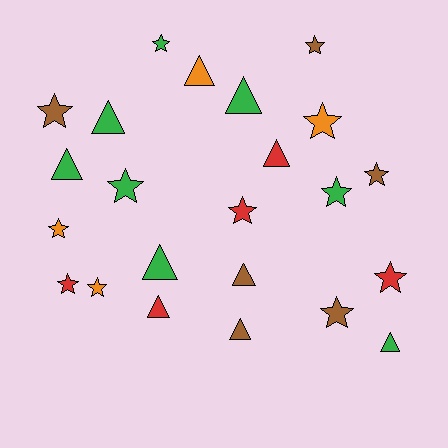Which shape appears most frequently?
Star, with 13 objects.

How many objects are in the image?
There are 23 objects.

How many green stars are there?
There are 3 green stars.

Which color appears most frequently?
Green, with 8 objects.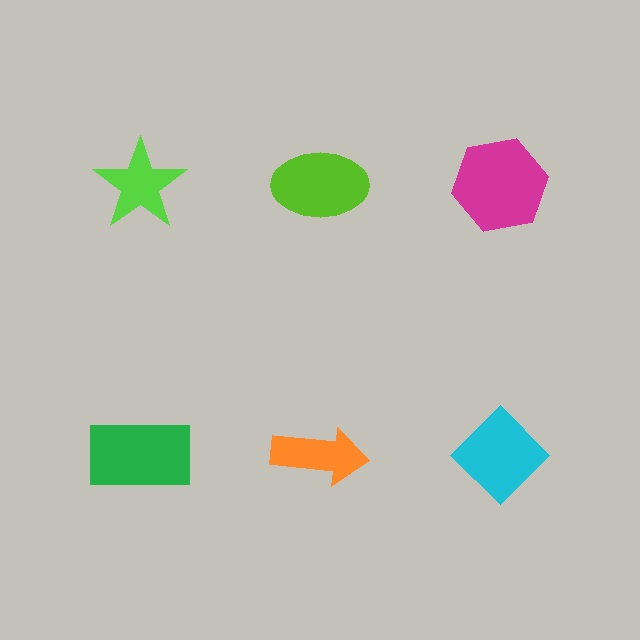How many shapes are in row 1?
3 shapes.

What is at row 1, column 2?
A lime ellipse.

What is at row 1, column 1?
A lime star.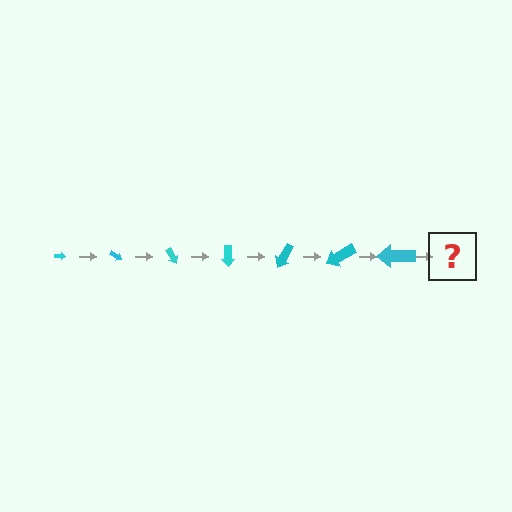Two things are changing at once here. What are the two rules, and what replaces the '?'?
The two rules are that the arrow grows larger each step and it rotates 30 degrees each step. The '?' should be an arrow, larger than the previous one and rotated 210 degrees from the start.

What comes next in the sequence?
The next element should be an arrow, larger than the previous one and rotated 210 degrees from the start.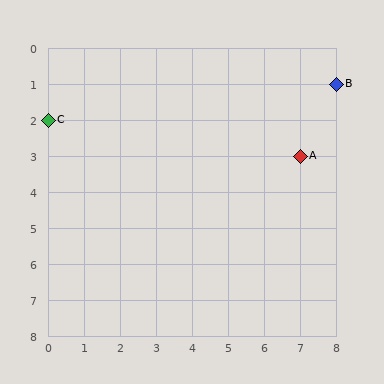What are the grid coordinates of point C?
Point C is at grid coordinates (0, 2).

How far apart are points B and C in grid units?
Points B and C are 8 columns and 1 row apart (about 8.1 grid units diagonally).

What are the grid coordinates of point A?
Point A is at grid coordinates (7, 3).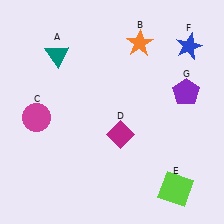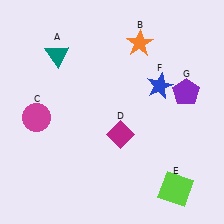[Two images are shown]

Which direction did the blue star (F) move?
The blue star (F) moved down.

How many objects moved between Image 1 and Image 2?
1 object moved between the two images.